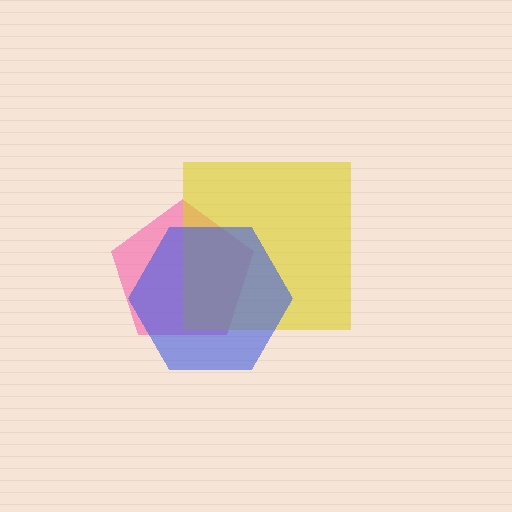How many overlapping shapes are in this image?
There are 3 overlapping shapes in the image.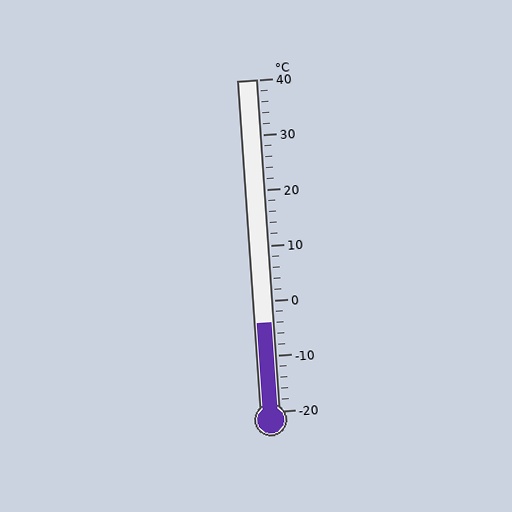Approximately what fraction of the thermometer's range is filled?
The thermometer is filled to approximately 25% of its range.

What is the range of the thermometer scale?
The thermometer scale ranges from -20°C to 40°C.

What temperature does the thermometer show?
The thermometer shows approximately -4°C.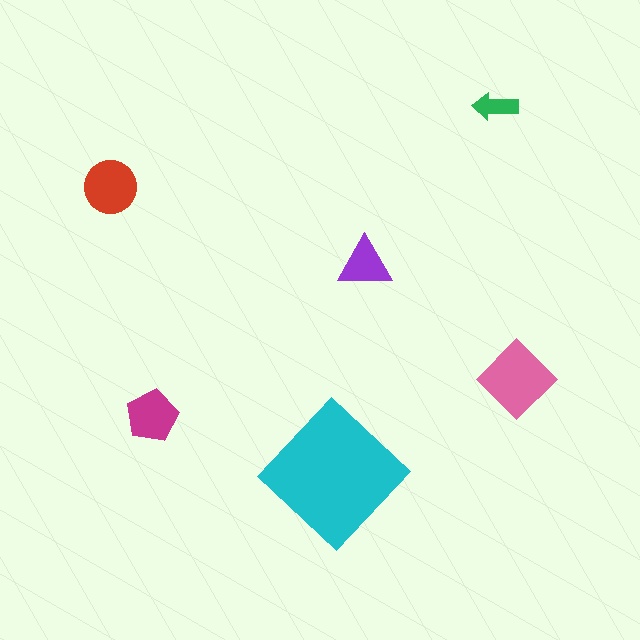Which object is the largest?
The cyan diamond.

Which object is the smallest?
The green arrow.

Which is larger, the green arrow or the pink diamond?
The pink diamond.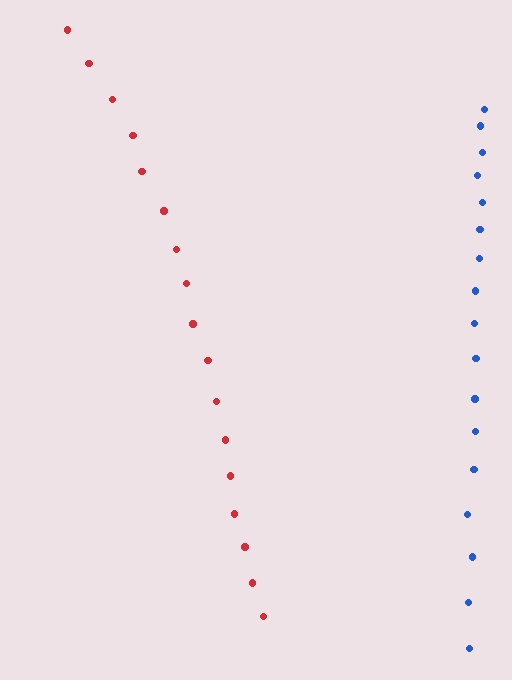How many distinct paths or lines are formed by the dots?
There are 2 distinct paths.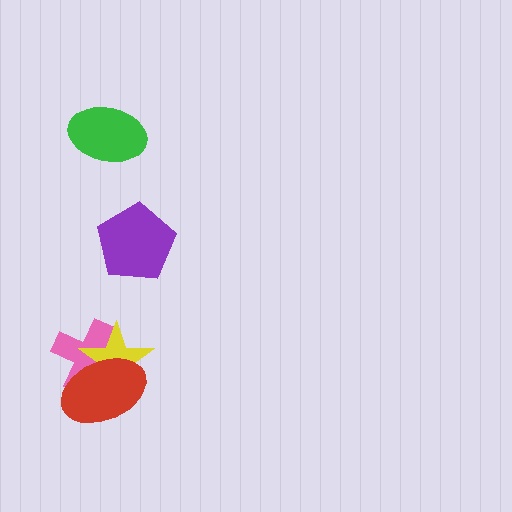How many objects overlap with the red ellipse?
2 objects overlap with the red ellipse.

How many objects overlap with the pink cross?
2 objects overlap with the pink cross.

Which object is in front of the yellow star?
The red ellipse is in front of the yellow star.